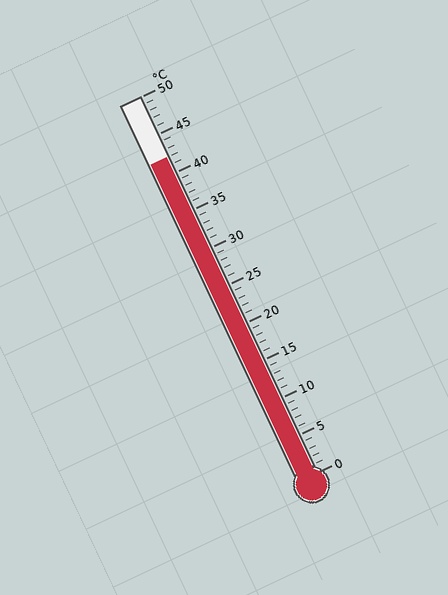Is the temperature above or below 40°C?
The temperature is above 40°C.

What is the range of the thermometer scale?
The thermometer scale ranges from 0°C to 50°C.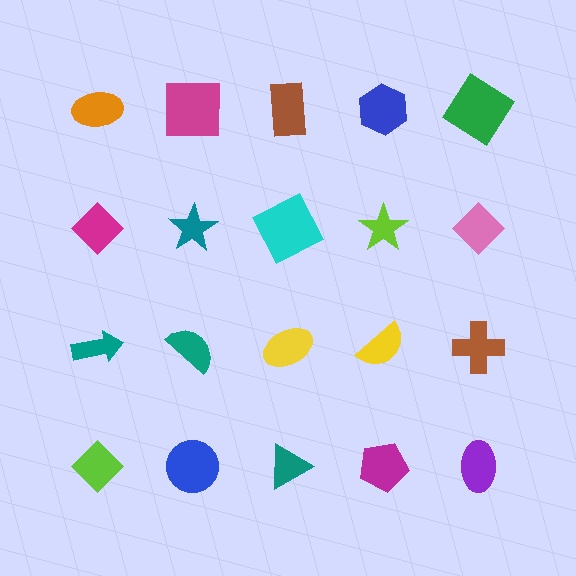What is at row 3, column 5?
A brown cross.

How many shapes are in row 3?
5 shapes.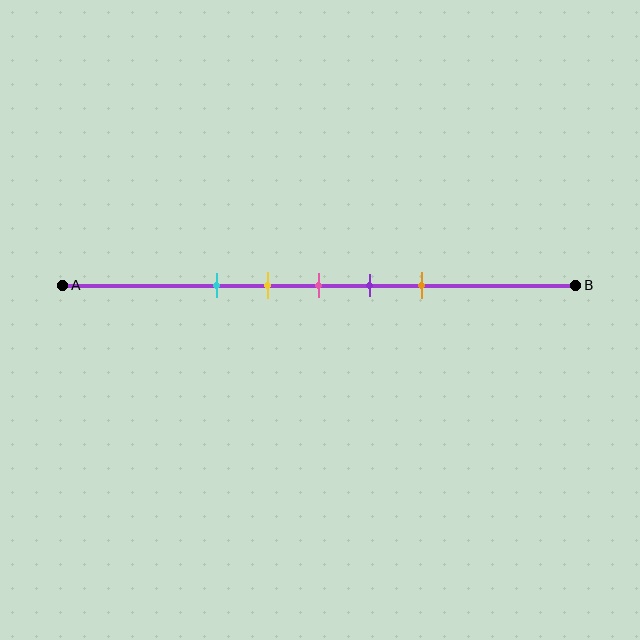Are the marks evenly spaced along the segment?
Yes, the marks are approximately evenly spaced.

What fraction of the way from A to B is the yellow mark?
The yellow mark is approximately 40% (0.4) of the way from A to B.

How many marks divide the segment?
There are 5 marks dividing the segment.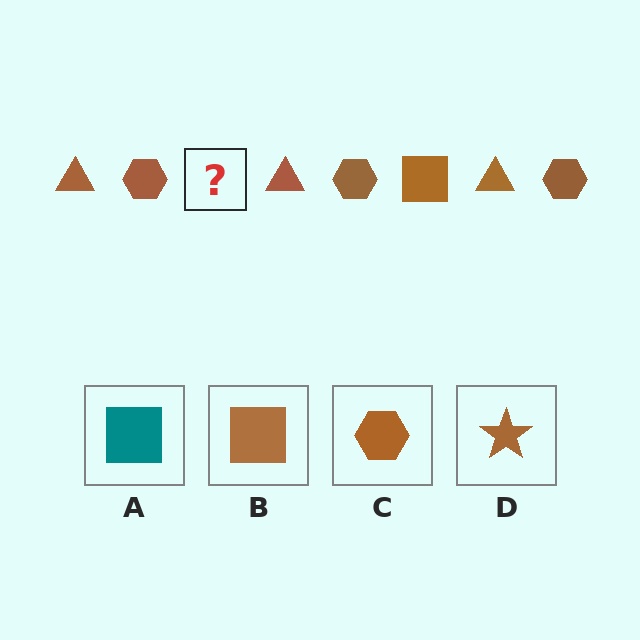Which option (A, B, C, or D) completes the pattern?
B.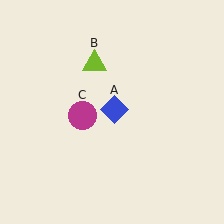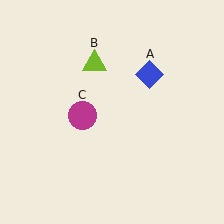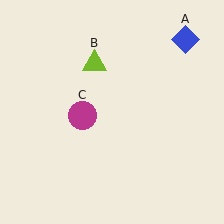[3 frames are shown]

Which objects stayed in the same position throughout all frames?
Lime triangle (object B) and magenta circle (object C) remained stationary.